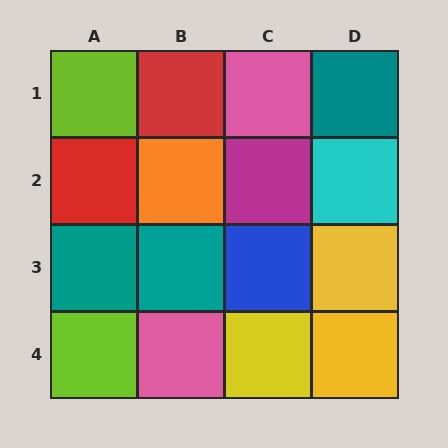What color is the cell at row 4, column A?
Lime.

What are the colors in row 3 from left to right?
Teal, teal, blue, yellow.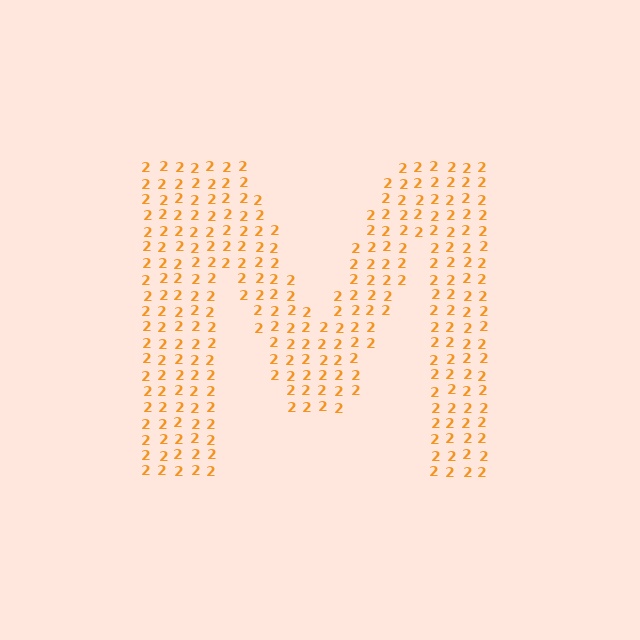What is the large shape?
The large shape is the letter M.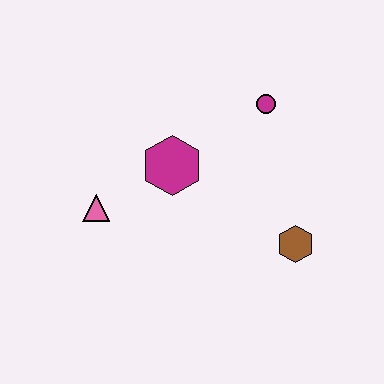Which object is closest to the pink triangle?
The magenta hexagon is closest to the pink triangle.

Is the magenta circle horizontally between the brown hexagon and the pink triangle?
Yes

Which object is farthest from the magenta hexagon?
The brown hexagon is farthest from the magenta hexagon.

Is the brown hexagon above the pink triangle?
No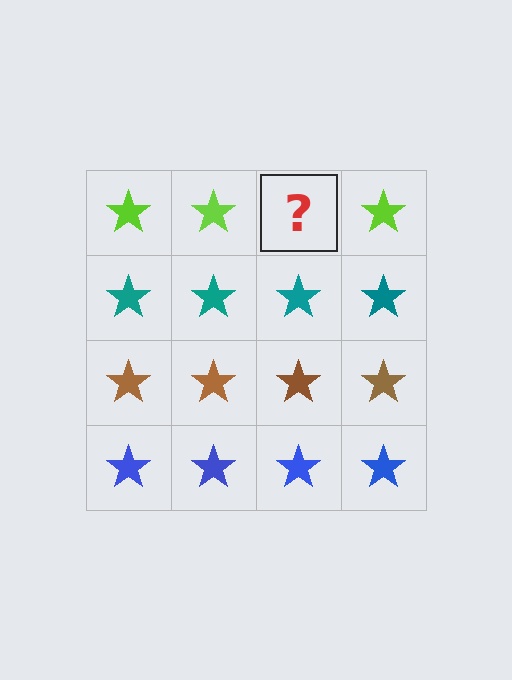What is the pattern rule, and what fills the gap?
The rule is that each row has a consistent color. The gap should be filled with a lime star.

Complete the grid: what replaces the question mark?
The question mark should be replaced with a lime star.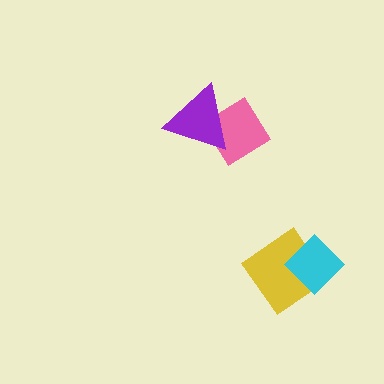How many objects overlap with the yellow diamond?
1 object overlaps with the yellow diamond.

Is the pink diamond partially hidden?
Yes, it is partially covered by another shape.